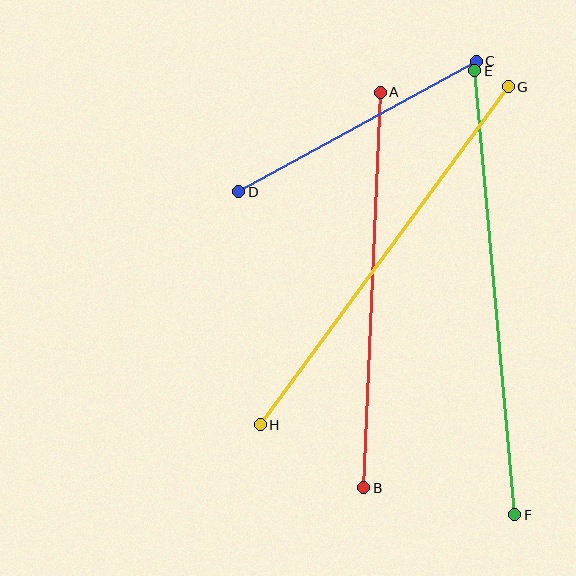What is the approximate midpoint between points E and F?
The midpoint is at approximately (495, 293) pixels.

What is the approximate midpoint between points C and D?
The midpoint is at approximately (358, 126) pixels.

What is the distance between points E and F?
The distance is approximately 446 pixels.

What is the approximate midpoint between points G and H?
The midpoint is at approximately (384, 256) pixels.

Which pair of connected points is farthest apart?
Points E and F are farthest apart.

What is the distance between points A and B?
The distance is approximately 396 pixels.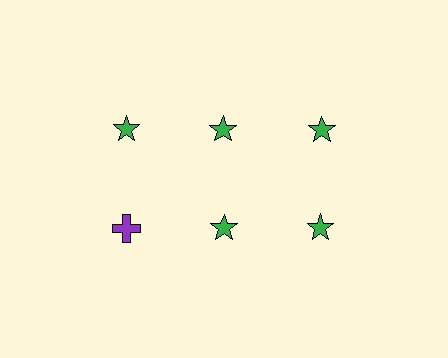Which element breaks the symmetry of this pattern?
The purple cross in the second row, leftmost column breaks the symmetry. All other shapes are green stars.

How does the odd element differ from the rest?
It differs in both color (purple instead of green) and shape (cross instead of star).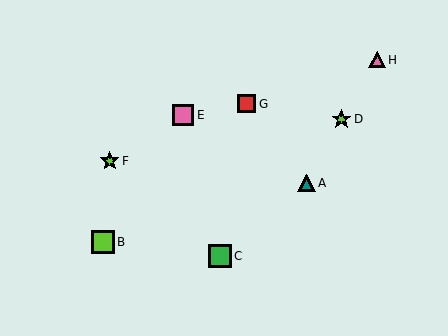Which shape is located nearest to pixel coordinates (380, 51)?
The pink triangle (labeled H) at (377, 60) is nearest to that location.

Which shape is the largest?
The lime square (labeled B) is the largest.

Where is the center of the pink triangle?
The center of the pink triangle is at (377, 60).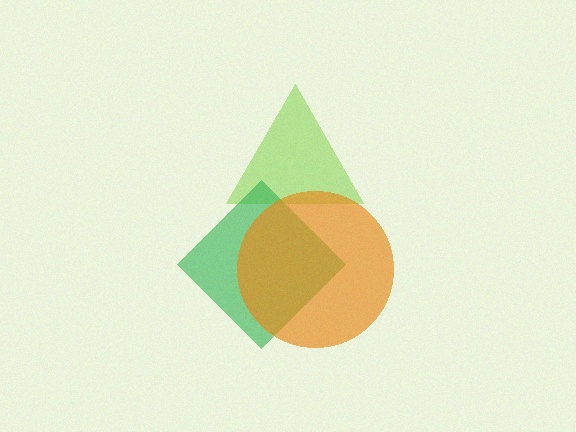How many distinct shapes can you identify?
There are 3 distinct shapes: a lime triangle, a green diamond, an orange circle.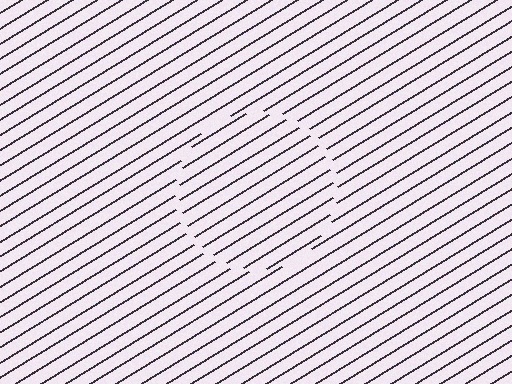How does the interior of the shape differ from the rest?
The interior of the shape contains the same grating, shifted by half a period — the contour is defined by the phase discontinuity where line-ends from the inner and outer gratings abut.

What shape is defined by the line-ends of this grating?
An illusory circle. The interior of the shape contains the same grating, shifted by half a period — the contour is defined by the phase discontinuity where line-ends from the inner and outer gratings abut.